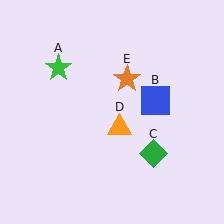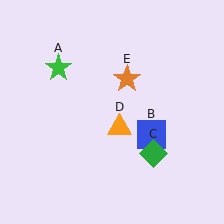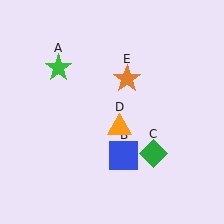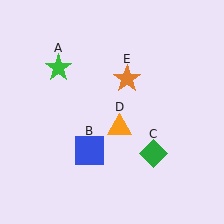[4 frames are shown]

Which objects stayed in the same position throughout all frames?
Green star (object A) and green diamond (object C) and orange triangle (object D) and orange star (object E) remained stationary.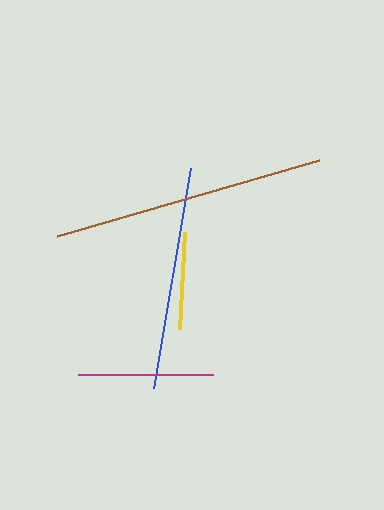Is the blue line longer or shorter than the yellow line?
The blue line is longer than the yellow line.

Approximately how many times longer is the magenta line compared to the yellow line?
The magenta line is approximately 1.4 times the length of the yellow line.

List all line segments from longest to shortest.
From longest to shortest: brown, blue, magenta, yellow.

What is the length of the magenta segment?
The magenta segment is approximately 135 pixels long.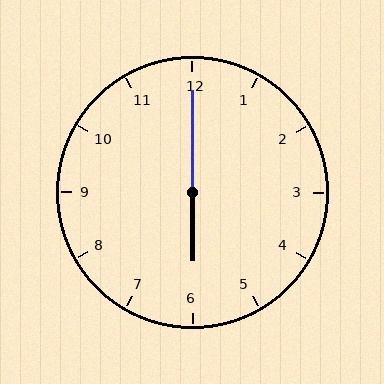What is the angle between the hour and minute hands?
Approximately 180 degrees.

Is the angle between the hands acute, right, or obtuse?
It is obtuse.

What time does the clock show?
6:00.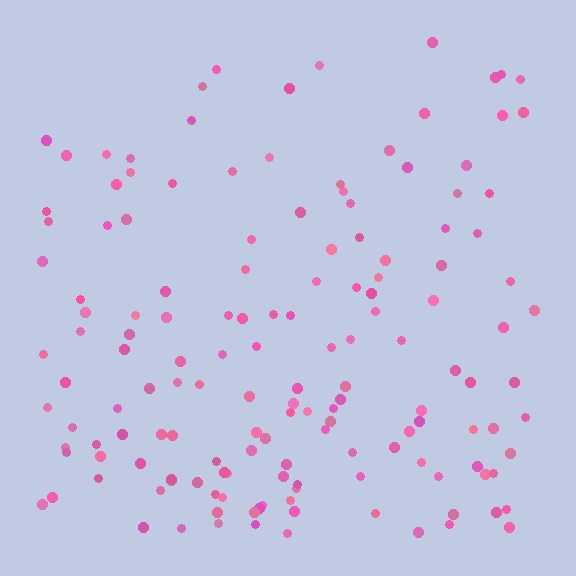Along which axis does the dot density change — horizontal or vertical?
Vertical.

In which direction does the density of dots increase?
From top to bottom, with the bottom side densest.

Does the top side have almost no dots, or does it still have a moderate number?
Still a moderate number, just noticeably fewer than the bottom.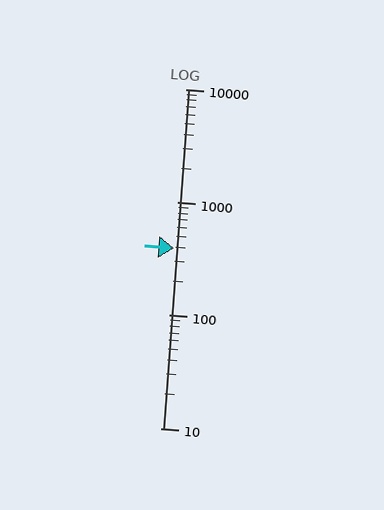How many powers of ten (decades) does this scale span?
The scale spans 3 decades, from 10 to 10000.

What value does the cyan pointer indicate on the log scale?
The pointer indicates approximately 390.